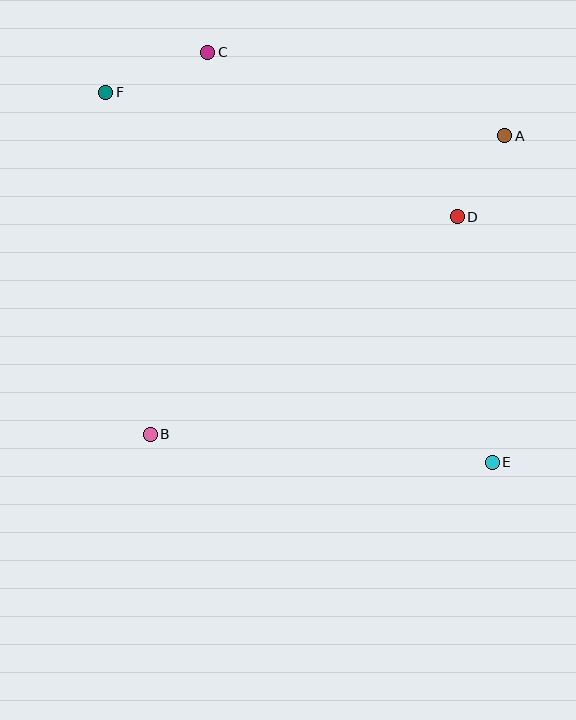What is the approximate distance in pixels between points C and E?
The distance between C and E is approximately 499 pixels.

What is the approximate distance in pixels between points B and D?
The distance between B and D is approximately 376 pixels.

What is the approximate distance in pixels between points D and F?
The distance between D and F is approximately 373 pixels.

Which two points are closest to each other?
Points A and D are closest to each other.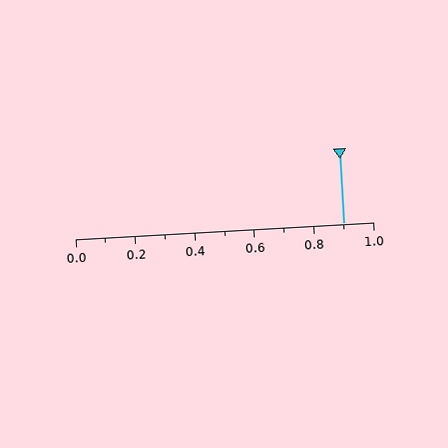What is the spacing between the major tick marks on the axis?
The major ticks are spaced 0.2 apart.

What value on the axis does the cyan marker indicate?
The marker indicates approximately 0.9.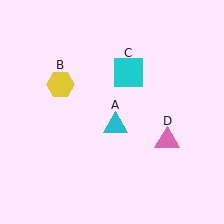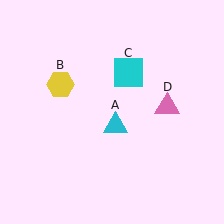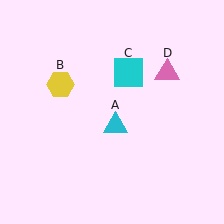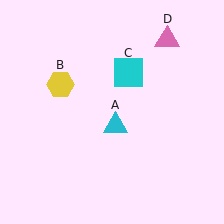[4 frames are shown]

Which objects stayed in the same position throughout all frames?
Cyan triangle (object A) and yellow hexagon (object B) and cyan square (object C) remained stationary.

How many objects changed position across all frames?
1 object changed position: pink triangle (object D).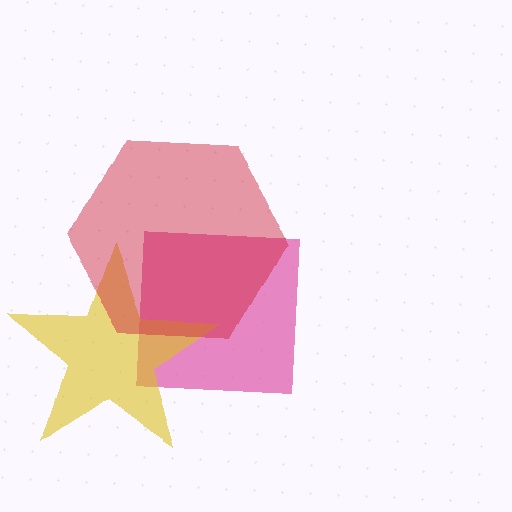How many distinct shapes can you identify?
There are 3 distinct shapes: a pink square, a yellow star, a red hexagon.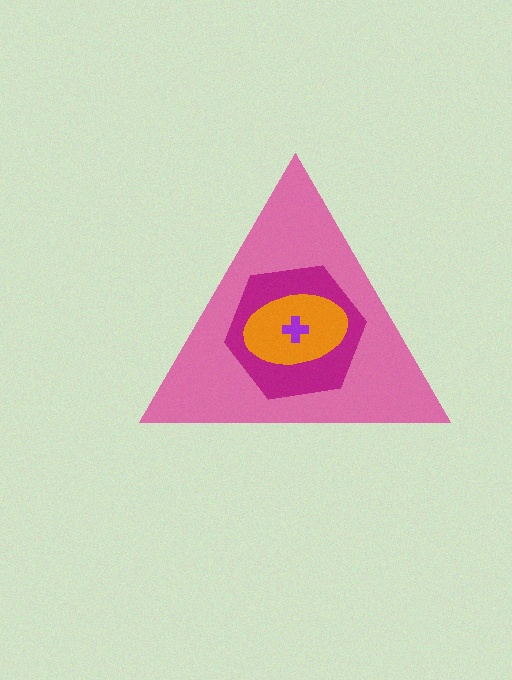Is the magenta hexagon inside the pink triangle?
Yes.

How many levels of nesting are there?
4.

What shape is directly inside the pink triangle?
The magenta hexagon.